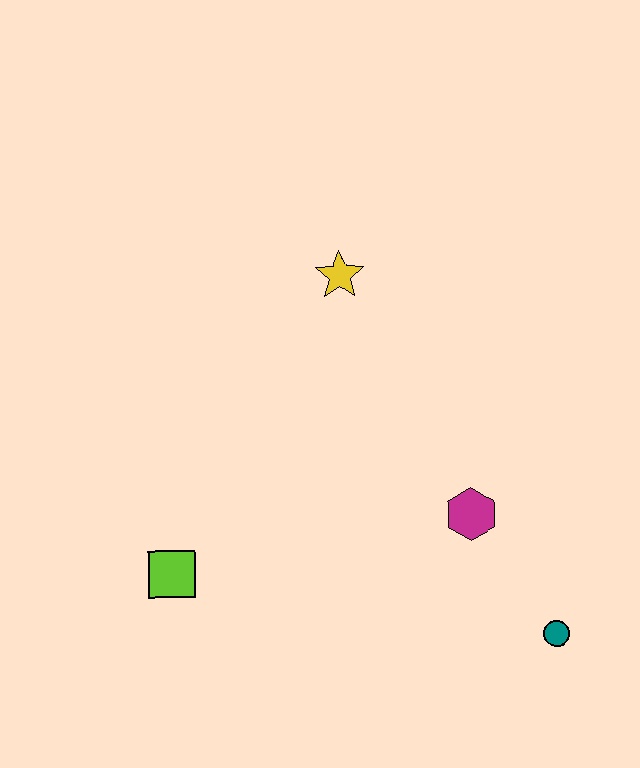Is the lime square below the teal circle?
No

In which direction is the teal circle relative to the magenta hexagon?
The teal circle is below the magenta hexagon.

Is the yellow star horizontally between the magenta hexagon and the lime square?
Yes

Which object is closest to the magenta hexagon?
The teal circle is closest to the magenta hexagon.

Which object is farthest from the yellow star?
The teal circle is farthest from the yellow star.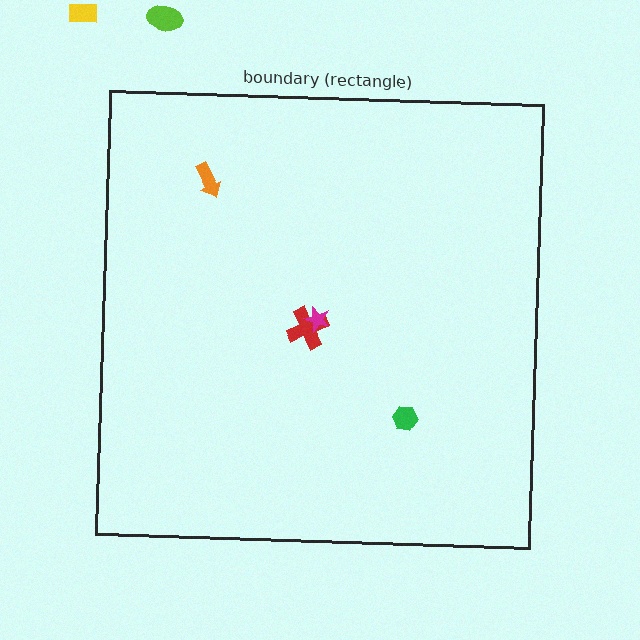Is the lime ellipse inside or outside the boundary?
Outside.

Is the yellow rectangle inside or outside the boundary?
Outside.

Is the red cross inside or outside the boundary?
Inside.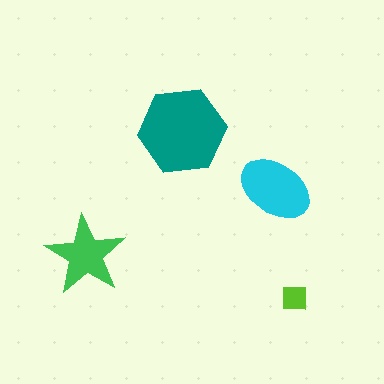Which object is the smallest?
The lime square.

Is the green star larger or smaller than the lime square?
Larger.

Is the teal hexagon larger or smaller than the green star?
Larger.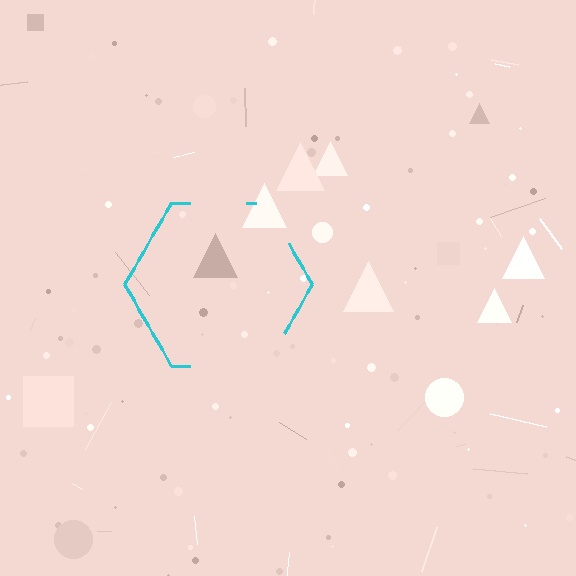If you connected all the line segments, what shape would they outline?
They would outline a hexagon.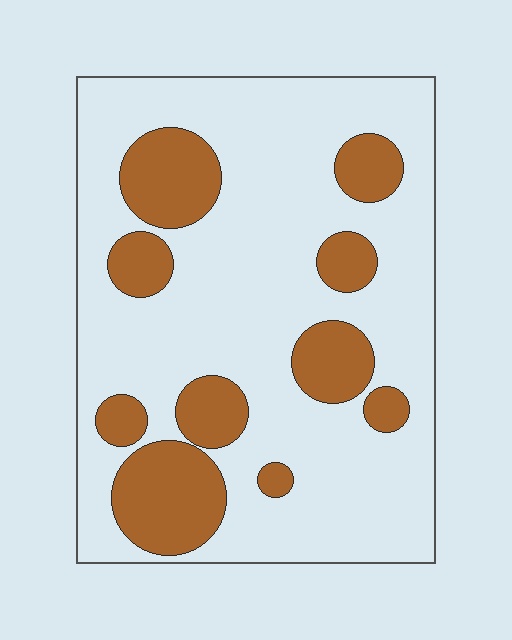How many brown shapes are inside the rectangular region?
10.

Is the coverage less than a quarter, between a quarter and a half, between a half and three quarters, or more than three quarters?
Between a quarter and a half.